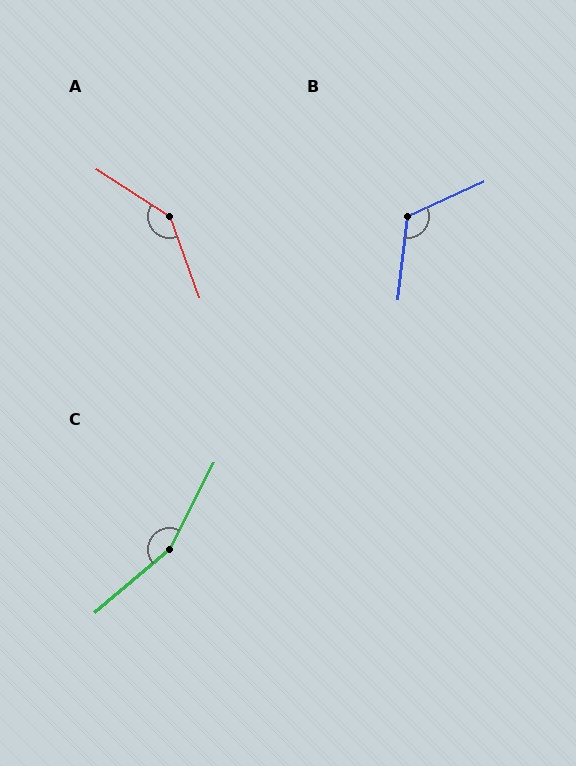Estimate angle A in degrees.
Approximately 143 degrees.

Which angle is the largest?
C, at approximately 157 degrees.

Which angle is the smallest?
B, at approximately 121 degrees.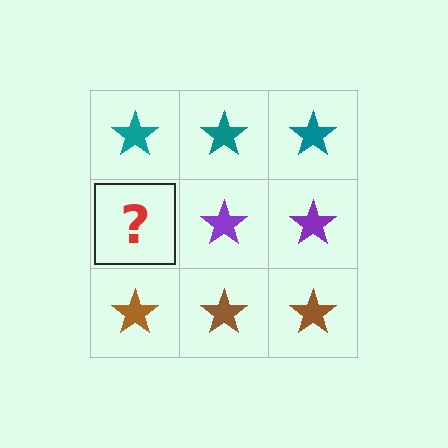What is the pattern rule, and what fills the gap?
The rule is that each row has a consistent color. The gap should be filled with a purple star.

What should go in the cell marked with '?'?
The missing cell should contain a purple star.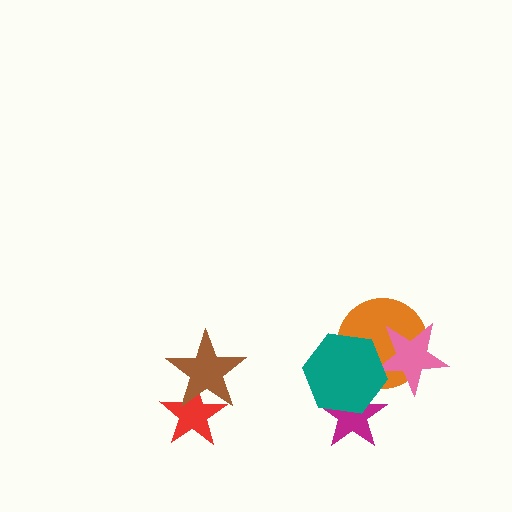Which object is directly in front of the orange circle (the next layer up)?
The pink star is directly in front of the orange circle.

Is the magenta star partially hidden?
Yes, it is partially covered by another shape.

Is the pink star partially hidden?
Yes, it is partially covered by another shape.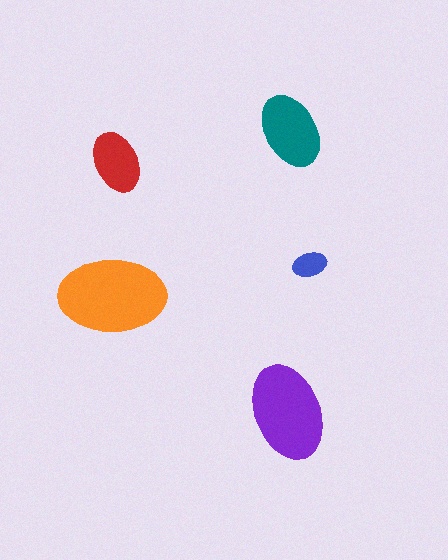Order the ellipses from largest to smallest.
the orange one, the purple one, the teal one, the red one, the blue one.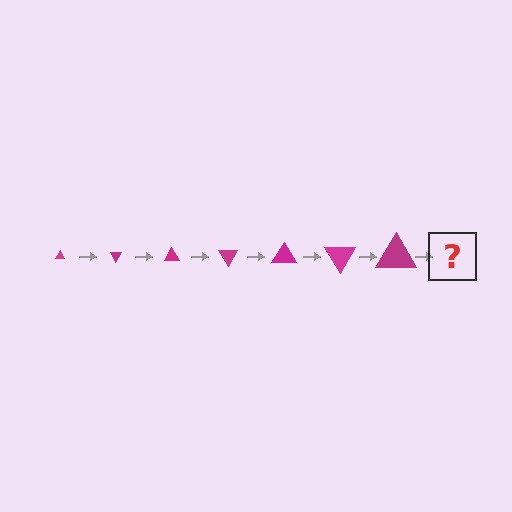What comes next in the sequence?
The next element should be a triangle, larger than the previous one and rotated 420 degrees from the start.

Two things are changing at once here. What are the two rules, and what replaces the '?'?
The two rules are that the triangle grows larger each step and it rotates 60 degrees each step. The '?' should be a triangle, larger than the previous one and rotated 420 degrees from the start.